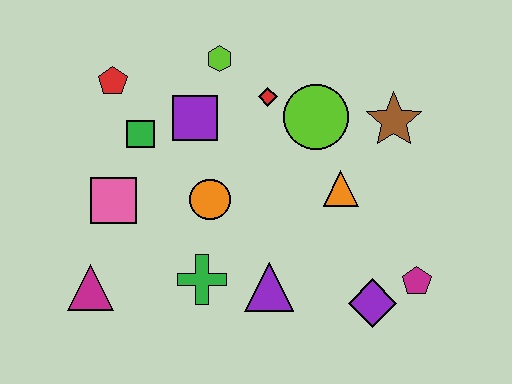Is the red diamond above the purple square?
Yes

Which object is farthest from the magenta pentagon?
The red pentagon is farthest from the magenta pentagon.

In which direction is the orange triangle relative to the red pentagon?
The orange triangle is to the right of the red pentagon.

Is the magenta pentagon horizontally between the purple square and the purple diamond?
No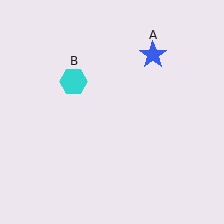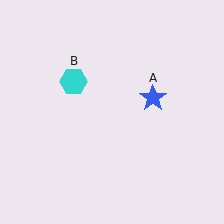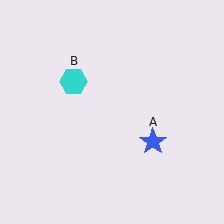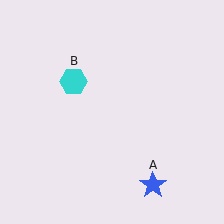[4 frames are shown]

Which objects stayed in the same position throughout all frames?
Cyan hexagon (object B) remained stationary.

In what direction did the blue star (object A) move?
The blue star (object A) moved down.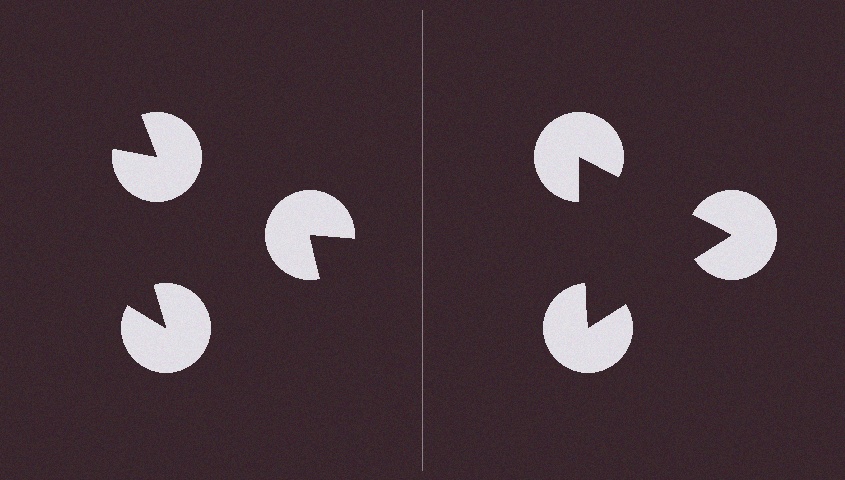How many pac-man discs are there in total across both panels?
6 — 3 on each side.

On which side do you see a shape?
An illusory triangle appears on the right side. On the left side the wedge cuts are rotated, so no coherent shape forms.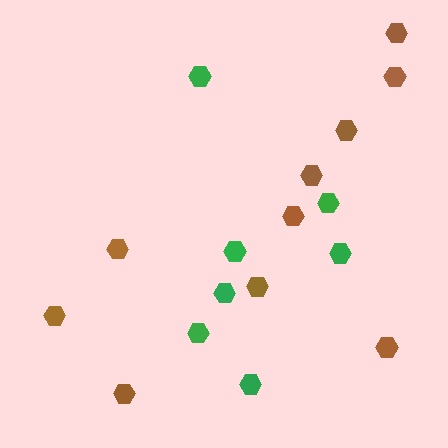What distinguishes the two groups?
There are 2 groups: one group of green hexagons (7) and one group of brown hexagons (10).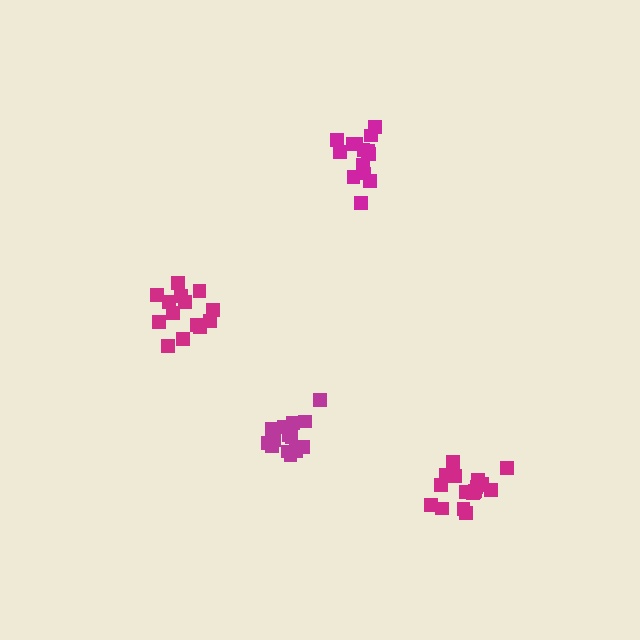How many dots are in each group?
Group 1: 14 dots, Group 2: 15 dots, Group 3: 14 dots, Group 4: 18 dots (61 total).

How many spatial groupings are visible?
There are 4 spatial groupings.